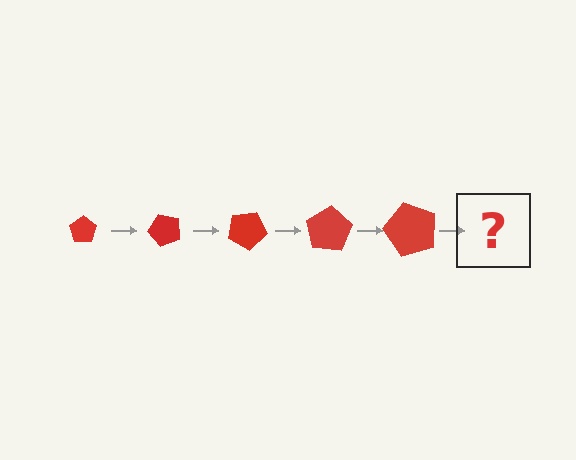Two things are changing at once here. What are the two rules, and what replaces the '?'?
The two rules are that the pentagon grows larger each step and it rotates 50 degrees each step. The '?' should be a pentagon, larger than the previous one and rotated 250 degrees from the start.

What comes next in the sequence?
The next element should be a pentagon, larger than the previous one and rotated 250 degrees from the start.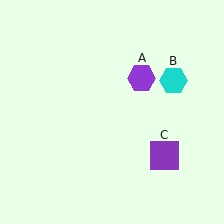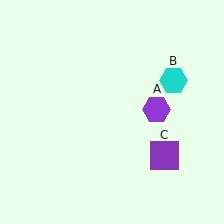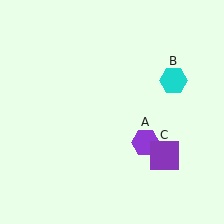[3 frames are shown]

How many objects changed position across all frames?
1 object changed position: purple hexagon (object A).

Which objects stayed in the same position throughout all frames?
Cyan hexagon (object B) and purple square (object C) remained stationary.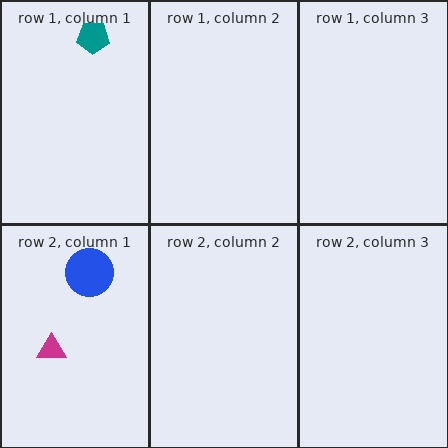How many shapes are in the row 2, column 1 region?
2.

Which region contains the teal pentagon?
The row 1, column 1 region.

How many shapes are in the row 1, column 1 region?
1.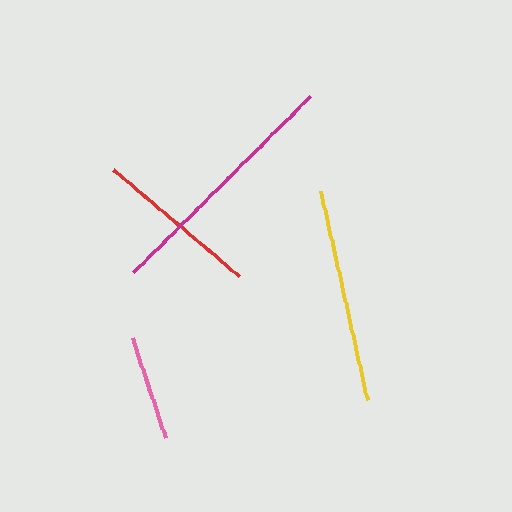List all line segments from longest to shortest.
From longest to shortest: magenta, yellow, red, pink.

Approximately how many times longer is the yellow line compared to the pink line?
The yellow line is approximately 2.0 times the length of the pink line.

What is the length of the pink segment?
The pink segment is approximately 105 pixels long.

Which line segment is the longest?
The magenta line is the longest at approximately 249 pixels.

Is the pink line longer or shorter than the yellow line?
The yellow line is longer than the pink line.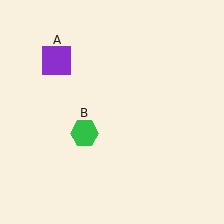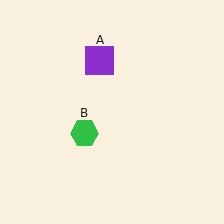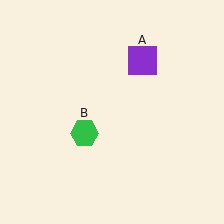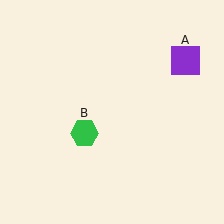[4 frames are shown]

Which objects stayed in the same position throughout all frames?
Green hexagon (object B) remained stationary.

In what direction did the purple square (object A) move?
The purple square (object A) moved right.